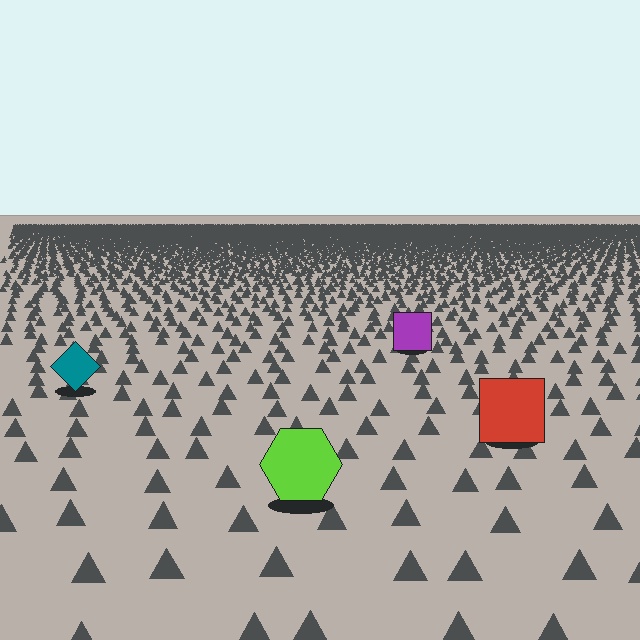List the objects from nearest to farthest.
From nearest to farthest: the lime hexagon, the red square, the teal diamond, the purple square.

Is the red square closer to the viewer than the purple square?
Yes. The red square is closer — you can tell from the texture gradient: the ground texture is coarser near it.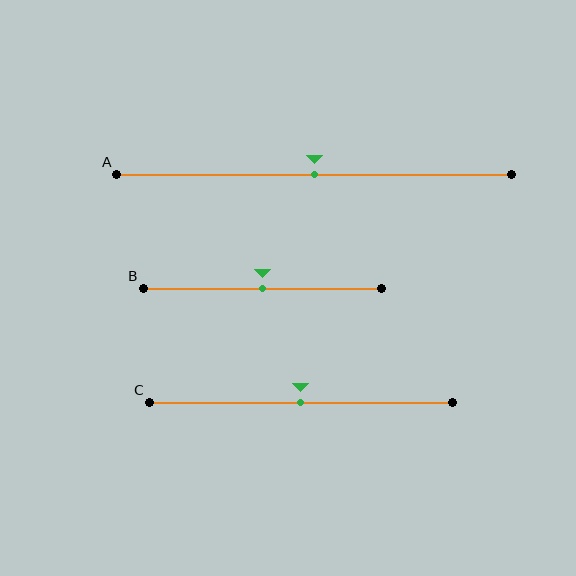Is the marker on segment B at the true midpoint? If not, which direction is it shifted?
Yes, the marker on segment B is at the true midpoint.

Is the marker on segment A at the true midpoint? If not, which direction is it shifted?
Yes, the marker on segment A is at the true midpoint.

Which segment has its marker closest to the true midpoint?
Segment A has its marker closest to the true midpoint.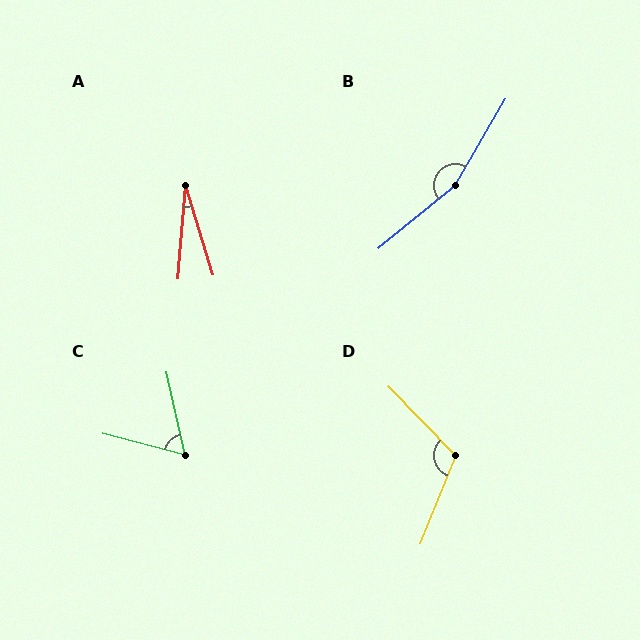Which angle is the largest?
B, at approximately 160 degrees.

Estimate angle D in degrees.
Approximately 114 degrees.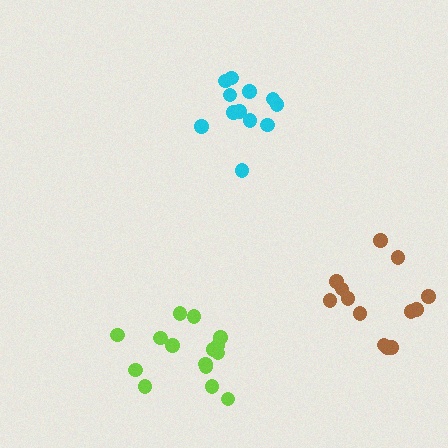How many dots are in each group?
Group 1: 15 dots, Group 2: 12 dots, Group 3: 13 dots (40 total).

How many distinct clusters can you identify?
There are 3 distinct clusters.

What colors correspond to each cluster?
The clusters are colored: lime, cyan, brown.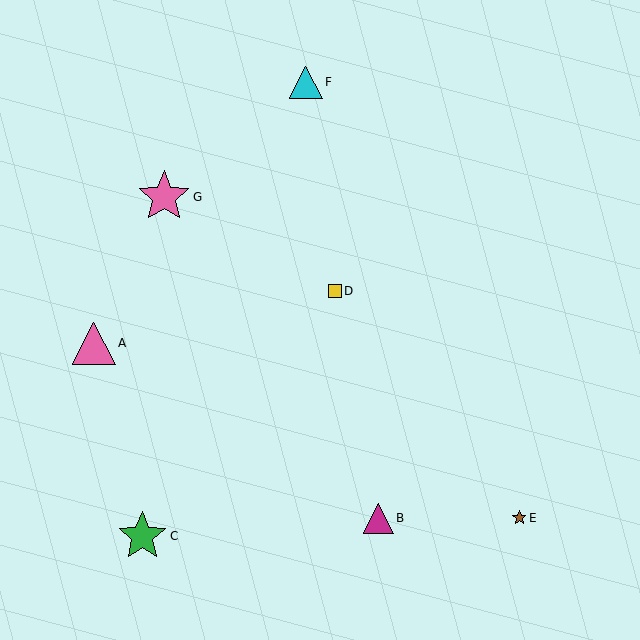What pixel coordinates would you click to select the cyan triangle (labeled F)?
Click at (306, 82) to select the cyan triangle F.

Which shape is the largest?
The pink star (labeled G) is the largest.